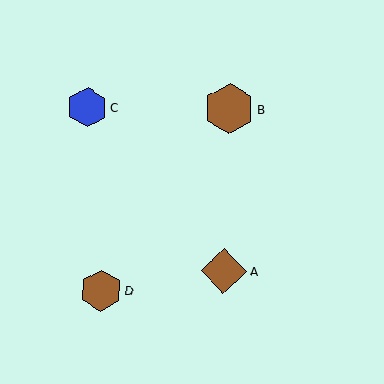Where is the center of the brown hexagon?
The center of the brown hexagon is at (101, 290).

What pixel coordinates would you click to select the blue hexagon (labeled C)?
Click at (87, 107) to select the blue hexagon C.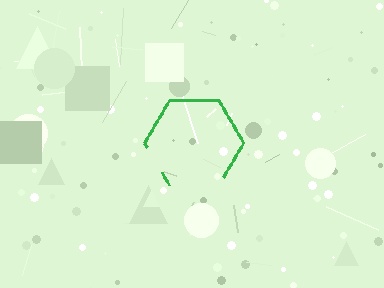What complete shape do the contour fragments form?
The contour fragments form a hexagon.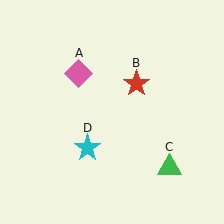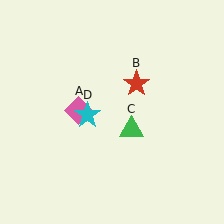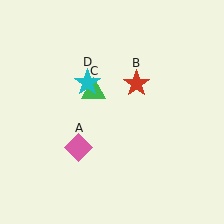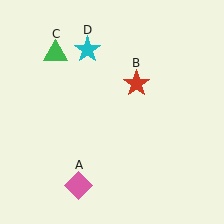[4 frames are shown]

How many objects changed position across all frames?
3 objects changed position: pink diamond (object A), green triangle (object C), cyan star (object D).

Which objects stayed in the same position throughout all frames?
Red star (object B) remained stationary.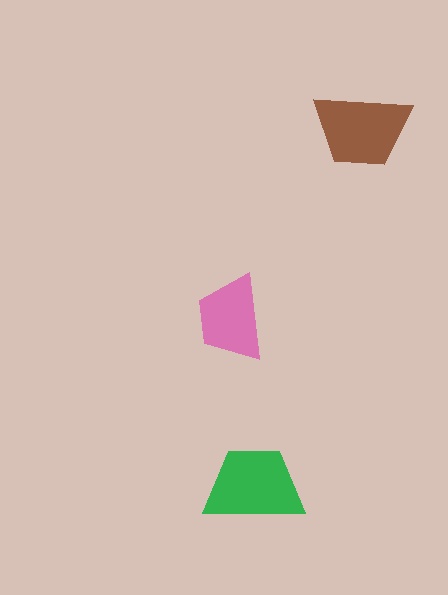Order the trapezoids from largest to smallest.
the green one, the brown one, the pink one.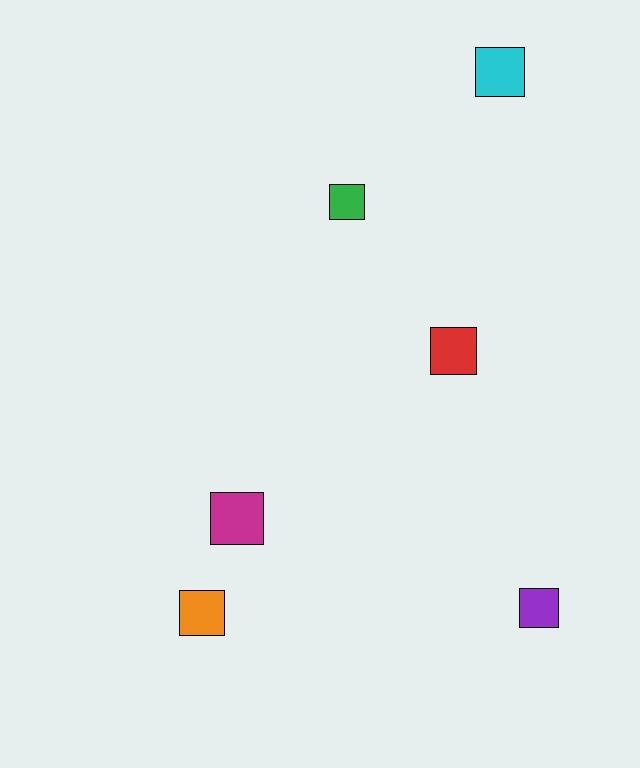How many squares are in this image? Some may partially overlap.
There are 6 squares.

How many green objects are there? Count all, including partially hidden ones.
There is 1 green object.